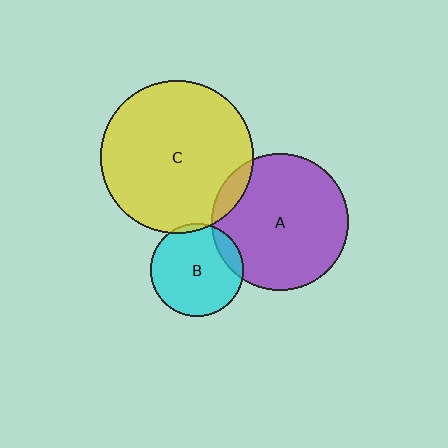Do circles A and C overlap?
Yes.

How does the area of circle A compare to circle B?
Approximately 2.2 times.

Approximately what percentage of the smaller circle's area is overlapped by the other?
Approximately 10%.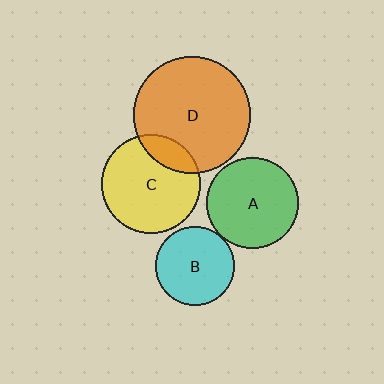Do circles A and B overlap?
Yes.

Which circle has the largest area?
Circle D (orange).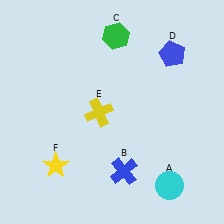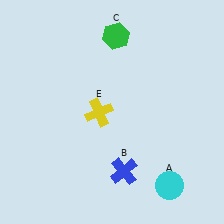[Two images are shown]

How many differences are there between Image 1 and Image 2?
There are 2 differences between the two images.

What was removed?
The blue pentagon (D), the yellow star (F) were removed in Image 2.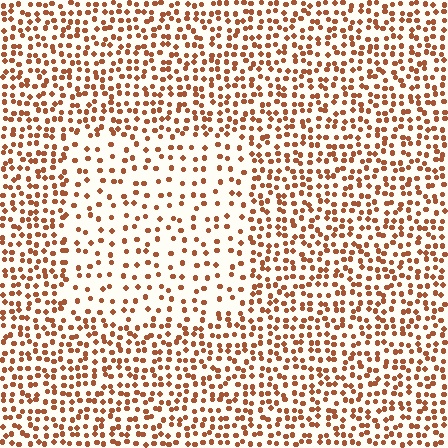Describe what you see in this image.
The image contains small brown elements arranged at two different densities. A rectangle-shaped region is visible where the elements are less densely packed than the surrounding area.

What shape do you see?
I see a rectangle.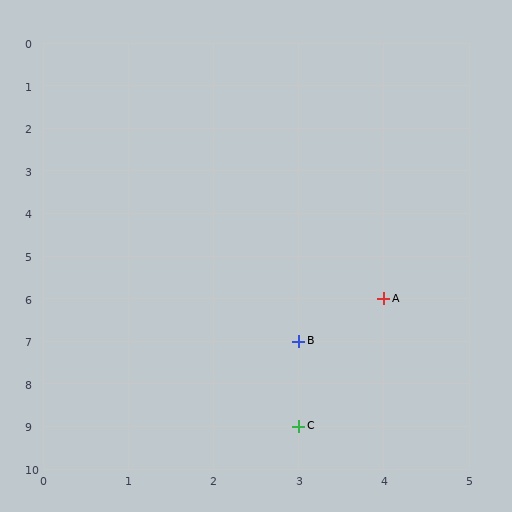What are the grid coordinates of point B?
Point B is at grid coordinates (3, 7).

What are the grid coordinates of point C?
Point C is at grid coordinates (3, 9).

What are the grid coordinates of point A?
Point A is at grid coordinates (4, 6).